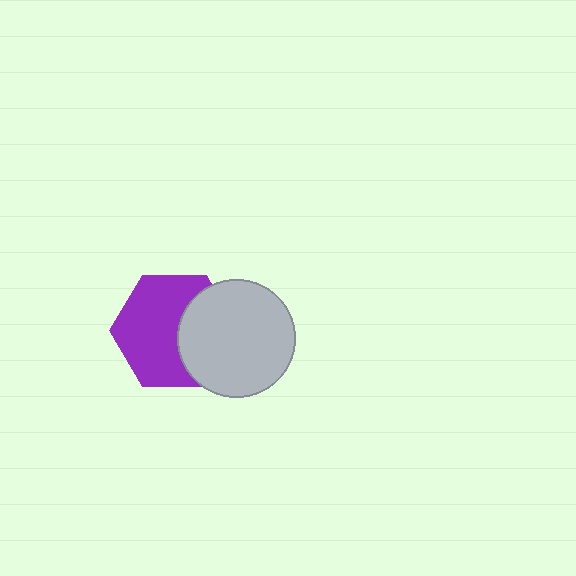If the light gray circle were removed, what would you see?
You would see the complete purple hexagon.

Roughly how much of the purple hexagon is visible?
About half of it is visible (roughly 64%).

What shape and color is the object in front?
The object in front is a light gray circle.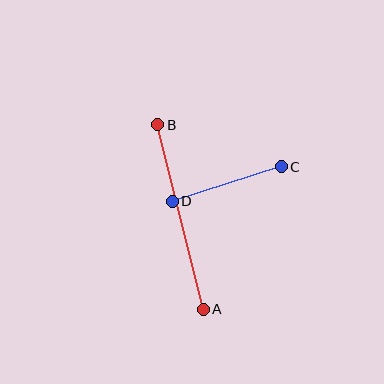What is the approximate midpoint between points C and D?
The midpoint is at approximately (227, 184) pixels.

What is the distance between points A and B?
The distance is approximately 190 pixels.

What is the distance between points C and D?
The distance is approximately 114 pixels.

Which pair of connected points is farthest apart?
Points A and B are farthest apart.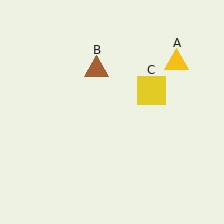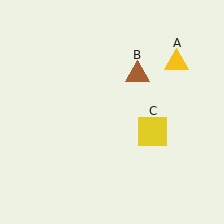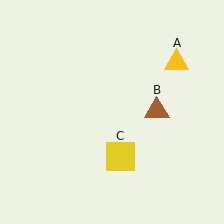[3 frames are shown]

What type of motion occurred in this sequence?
The brown triangle (object B), yellow square (object C) rotated clockwise around the center of the scene.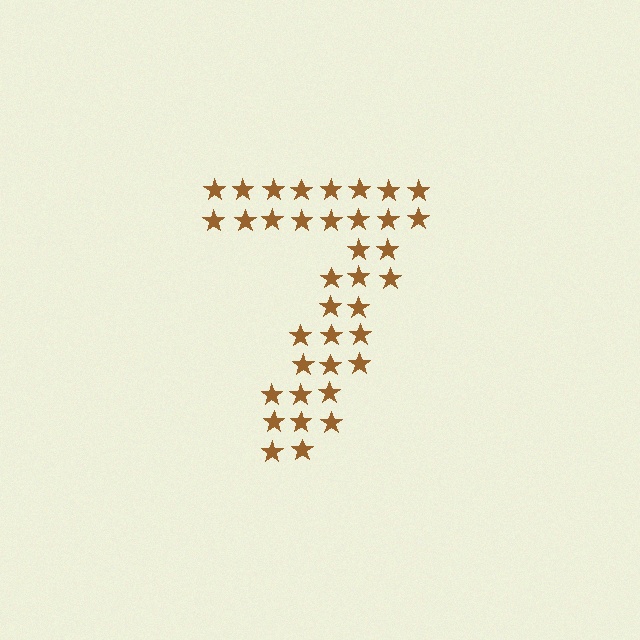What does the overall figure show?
The overall figure shows the digit 7.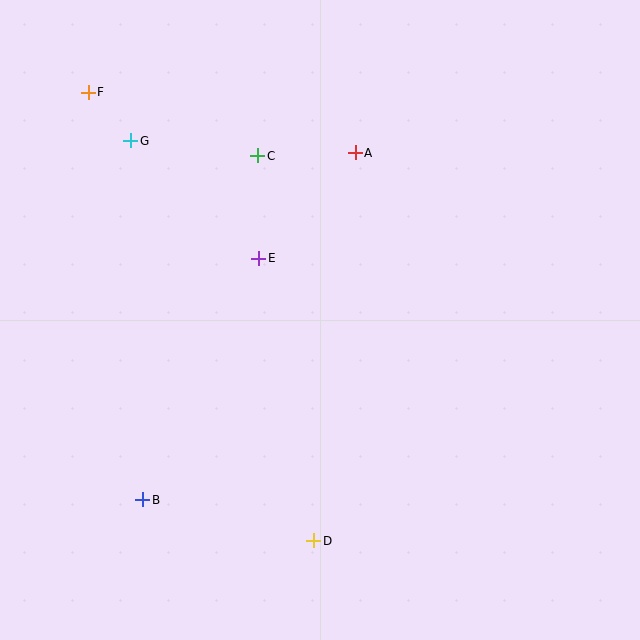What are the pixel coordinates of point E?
Point E is at (259, 258).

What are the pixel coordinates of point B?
Point B is at (143, 500).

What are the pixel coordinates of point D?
Point D is at (314, 541).